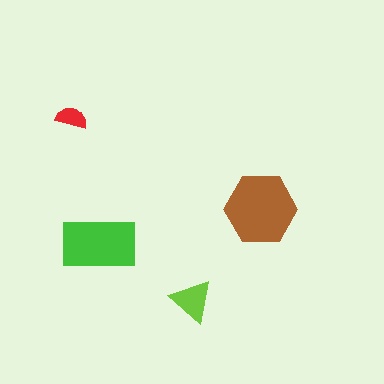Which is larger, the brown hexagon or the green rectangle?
The brown hexagon.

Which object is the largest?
The brown hexagon.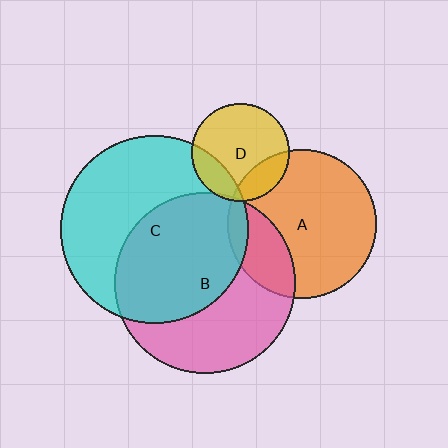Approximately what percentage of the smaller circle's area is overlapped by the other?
Approximately 20%.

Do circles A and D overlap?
Yes.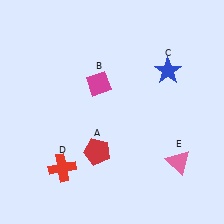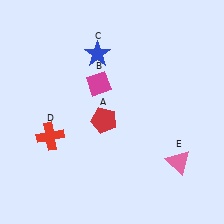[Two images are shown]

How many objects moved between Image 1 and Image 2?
3 objects moved between the two images.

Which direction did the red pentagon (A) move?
The red pentagon (A) moved up.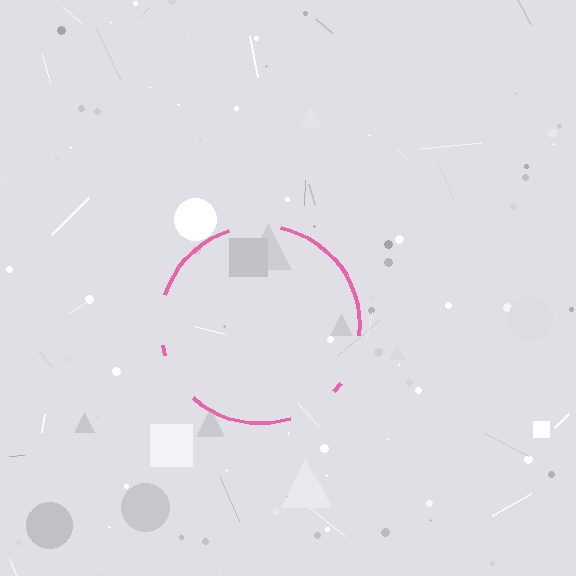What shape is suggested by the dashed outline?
The dashed outline suggests a circle.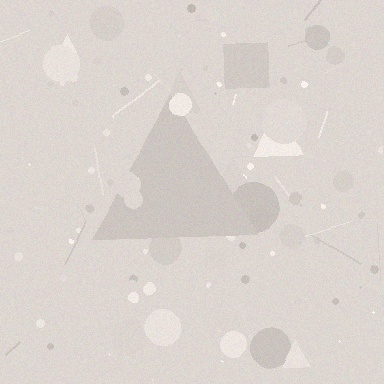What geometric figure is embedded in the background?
A triangle is embedded in the background.